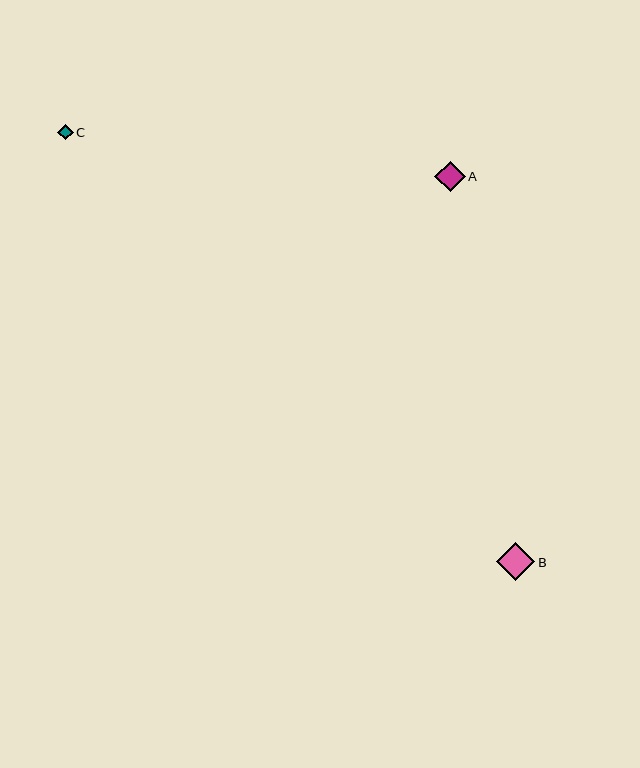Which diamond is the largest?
Diamond B is the largest with a size of approximately 38 pixels.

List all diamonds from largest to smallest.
From largest to smallest: B, A, C.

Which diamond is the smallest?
Diamond C is the smallest with a size of approximately 15 pixels.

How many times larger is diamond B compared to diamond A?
Diamond B is approximately 1.3 times the size of diamond A.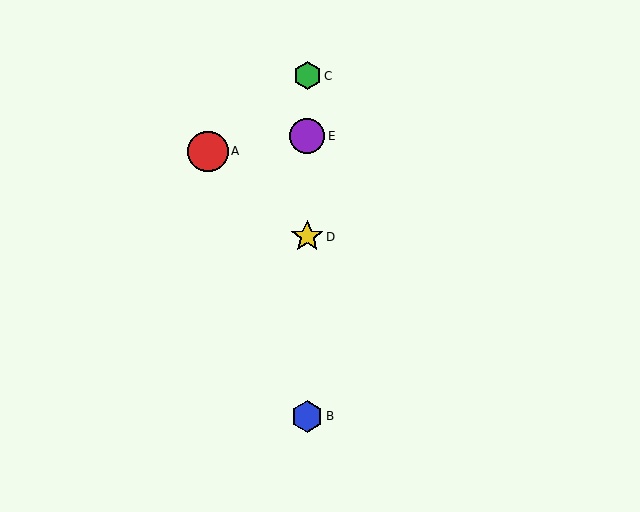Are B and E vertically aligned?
Yes, both are at x≈307.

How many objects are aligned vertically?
4 objects (B, C, D, E) are aligned vertically.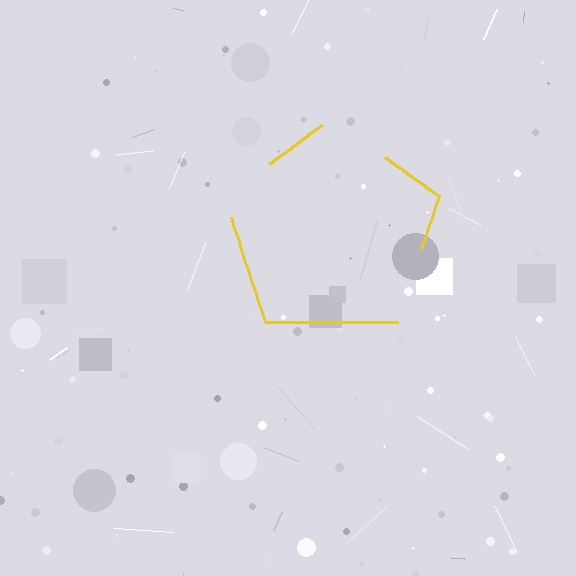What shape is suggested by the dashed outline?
The dashed outline suggests a pentagon.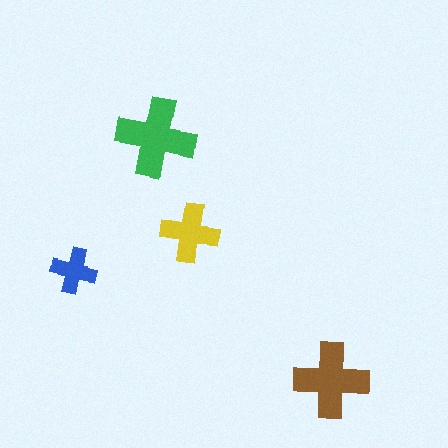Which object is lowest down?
The brown cross is bottommost.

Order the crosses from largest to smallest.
the green one, the brown one, the yellow one, the blue one.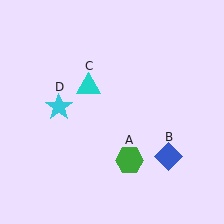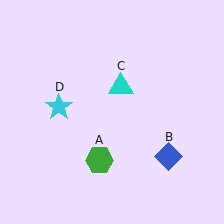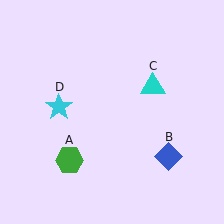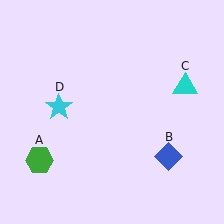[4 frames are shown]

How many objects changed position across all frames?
2 objects changed position: green hexagon (object A), cyan triangle (object C).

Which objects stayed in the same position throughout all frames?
Blue diamond (object B) and cyan star (object D) remained stationary.